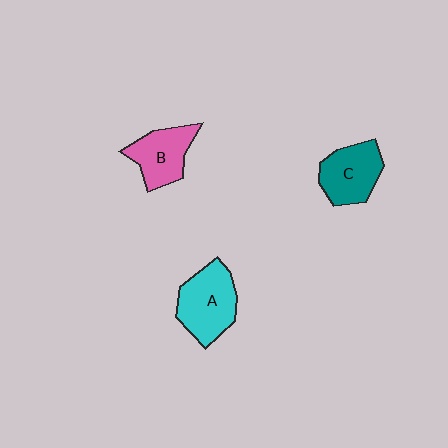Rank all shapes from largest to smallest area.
From largest to smallest: A (cyan), C (teal), B (pink).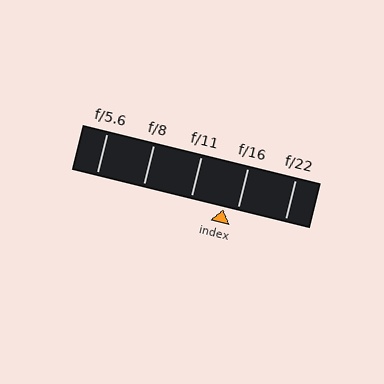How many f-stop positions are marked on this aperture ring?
There are 5 f-stop positions marked.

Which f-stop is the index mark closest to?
The index mark is closest to f/16.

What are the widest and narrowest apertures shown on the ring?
The widest aperture shown is f/5.6 and the narrowest is f/22.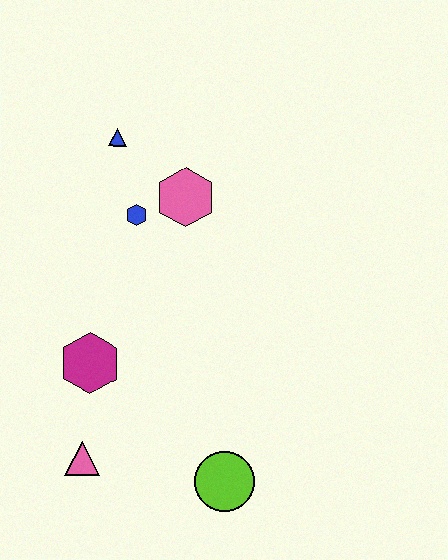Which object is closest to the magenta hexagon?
The pink triangle is closest to the magenta hexagon.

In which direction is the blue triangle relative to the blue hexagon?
The blue triangle is above the blue hexagon.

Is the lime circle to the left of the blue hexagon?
No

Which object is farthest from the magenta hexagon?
The blue triangle is farthest from the magenta hexagon.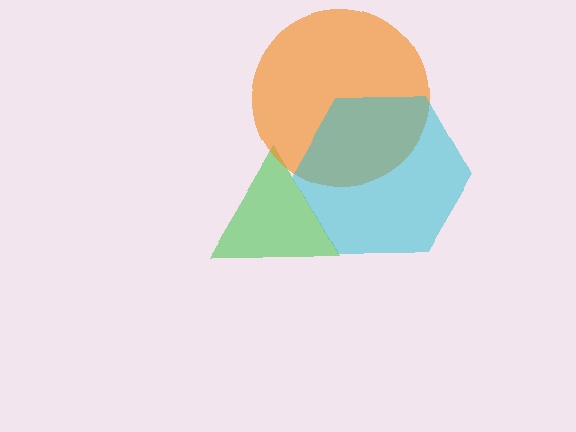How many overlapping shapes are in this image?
There are 3 overlapping shapes in the image.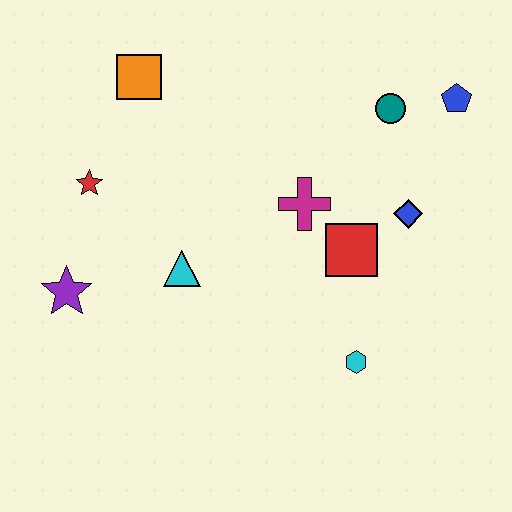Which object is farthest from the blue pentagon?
The purple star is farthest from the blue pentagon.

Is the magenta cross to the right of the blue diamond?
No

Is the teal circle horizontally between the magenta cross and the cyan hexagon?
No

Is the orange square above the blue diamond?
Yes